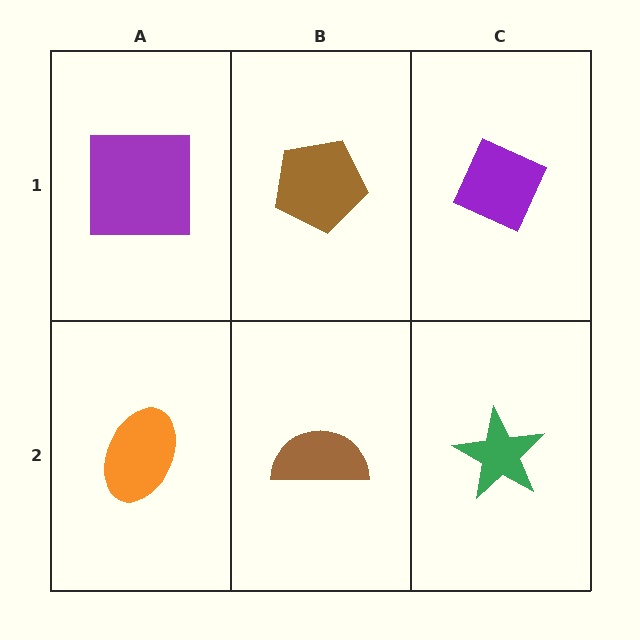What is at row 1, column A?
A purple square.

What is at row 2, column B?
A brown semicircle.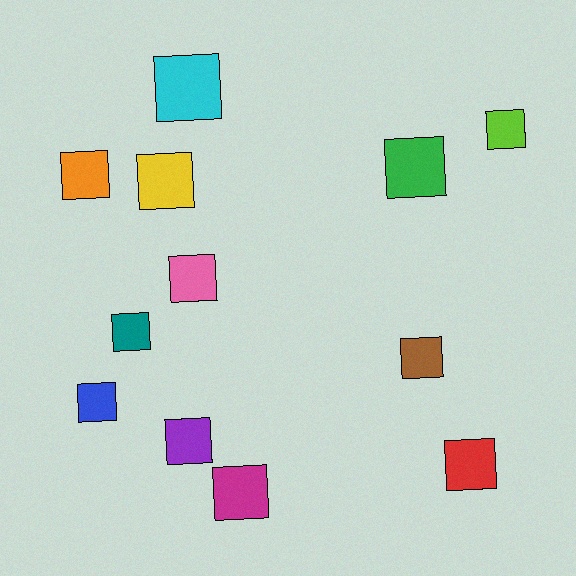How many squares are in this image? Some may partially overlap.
There are 12 squares.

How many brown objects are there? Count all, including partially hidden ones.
There is 1 brown object.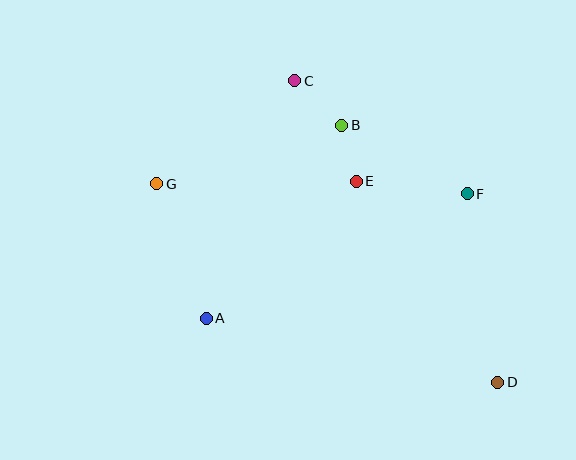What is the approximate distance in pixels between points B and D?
The distance between B and D is approximately 301 pixels.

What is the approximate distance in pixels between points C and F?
The distance between C and F is approximately 206 pixels.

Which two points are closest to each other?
Points B and E are closest to each other.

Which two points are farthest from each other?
Points D and G are farthest from each other.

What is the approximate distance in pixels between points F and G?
The distance between F and G is approximately 310 pixels.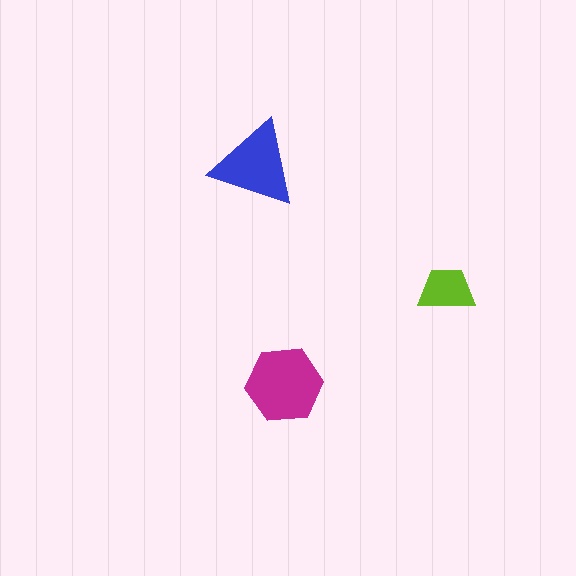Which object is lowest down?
The magenta hexagon is bottommost.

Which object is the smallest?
The lime trapezoid.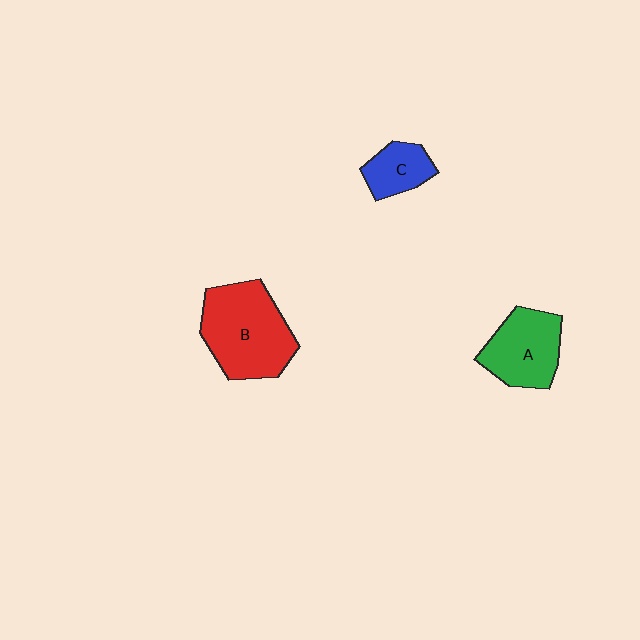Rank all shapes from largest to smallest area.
From largest to smallest: B (red), A (green), C (blue).